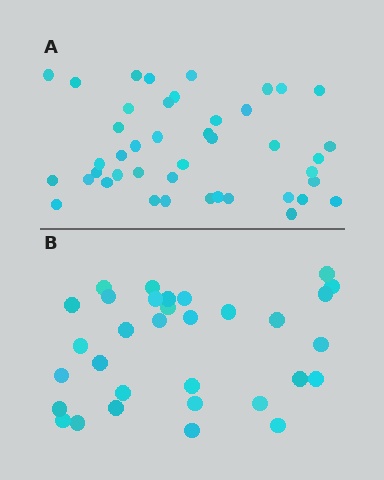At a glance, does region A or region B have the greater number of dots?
Region A (the top region) has more dots.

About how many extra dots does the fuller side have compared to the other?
Region A has roughly 12 or so more dots than region B.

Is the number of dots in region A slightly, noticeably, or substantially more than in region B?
Region A has noticeably more, but not dramatically so. The ratio is roughly 1.3 to 1.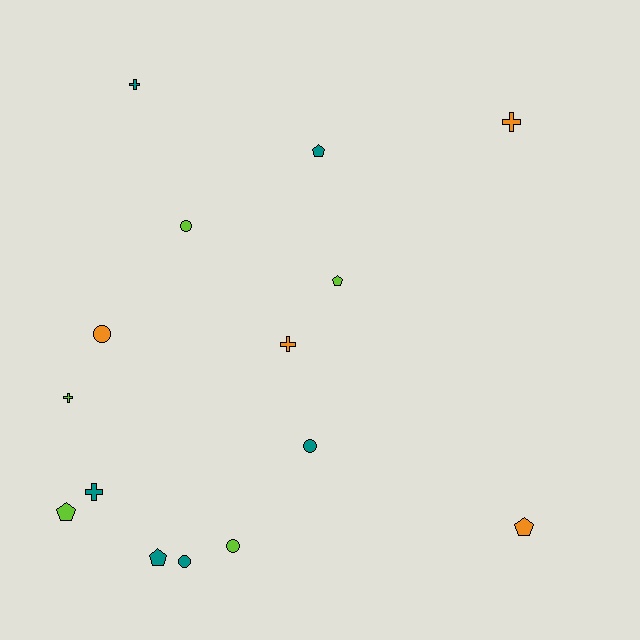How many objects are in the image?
There are 15 objects.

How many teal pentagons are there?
There are 2 teal pentagons.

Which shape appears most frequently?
Pentagon, with 5 objects.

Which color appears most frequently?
Teal, with 6 objects.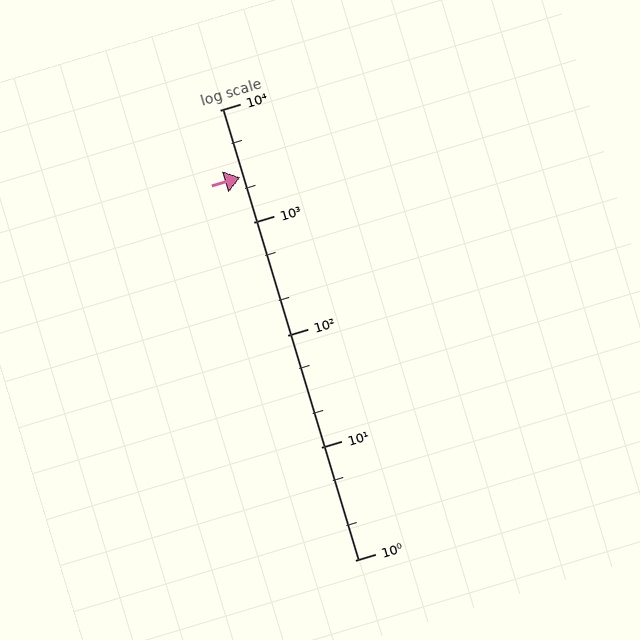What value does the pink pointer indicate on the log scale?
The pointer indicates approximately 2500.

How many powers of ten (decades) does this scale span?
The scale spans 4 decades, from 1 to 10000.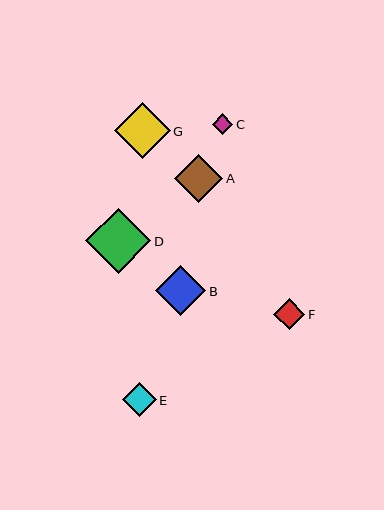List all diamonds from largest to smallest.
From largest to smallest: D, G, B, A, E, F, C.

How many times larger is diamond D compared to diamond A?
Diamond D is approximately 1.4 times the size of diamond A.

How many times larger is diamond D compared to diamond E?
Diamond D is approximately 1.9 times the size of diamond E.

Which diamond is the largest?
Diamond D is the largest with a size of approximately 65 pixels.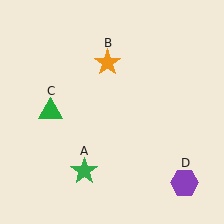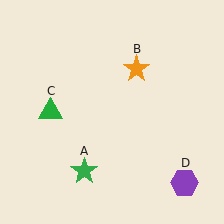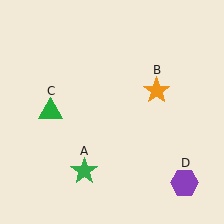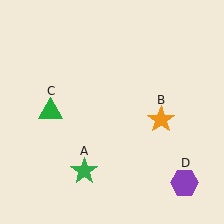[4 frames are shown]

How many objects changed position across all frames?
1 object changed position: orange star (object B).